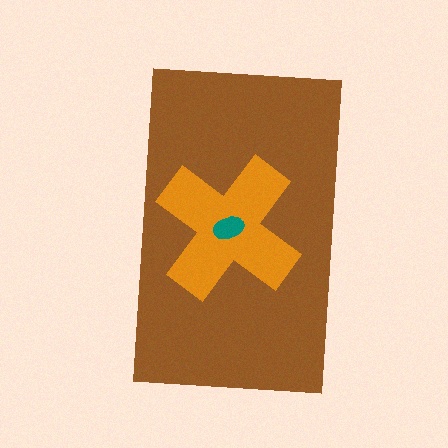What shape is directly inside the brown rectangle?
The orange cross.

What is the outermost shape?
The brown rectangle.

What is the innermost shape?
The teal ellipse.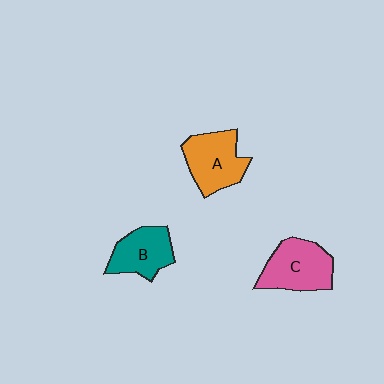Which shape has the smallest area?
Shape B (teal).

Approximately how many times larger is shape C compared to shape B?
Approximately 1.2 times.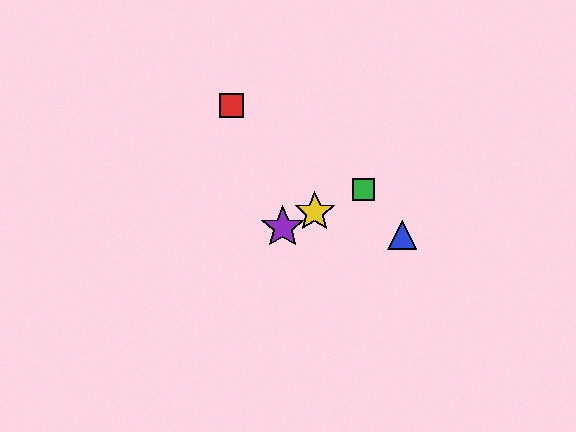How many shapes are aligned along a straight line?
3 shapes (the green square, the yellow star, the purple star) are aligned along a straight line.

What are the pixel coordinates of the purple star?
The purple star is at (283, 227).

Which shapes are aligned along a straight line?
The green square, the yellow star, the purple star are aligned along a straight line.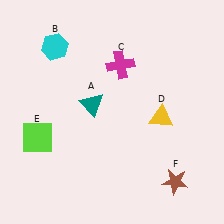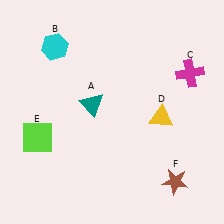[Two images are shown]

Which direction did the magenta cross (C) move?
The magenta cross (C) moved right.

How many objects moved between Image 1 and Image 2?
1 object moved between the two images.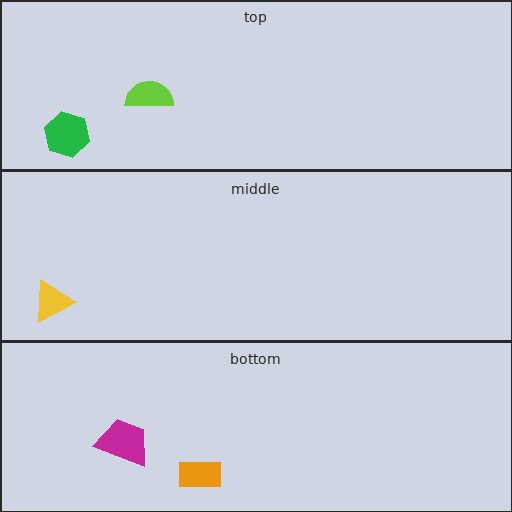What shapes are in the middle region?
The yellow triangle.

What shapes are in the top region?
The green hexagon, the lime semicircle.